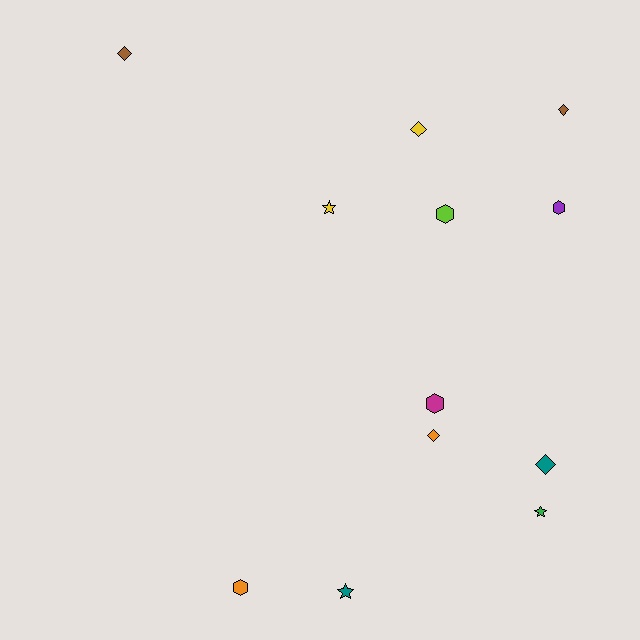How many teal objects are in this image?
There are 2 teal objects.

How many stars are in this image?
There are 3 stars.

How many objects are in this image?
There are 12 objects.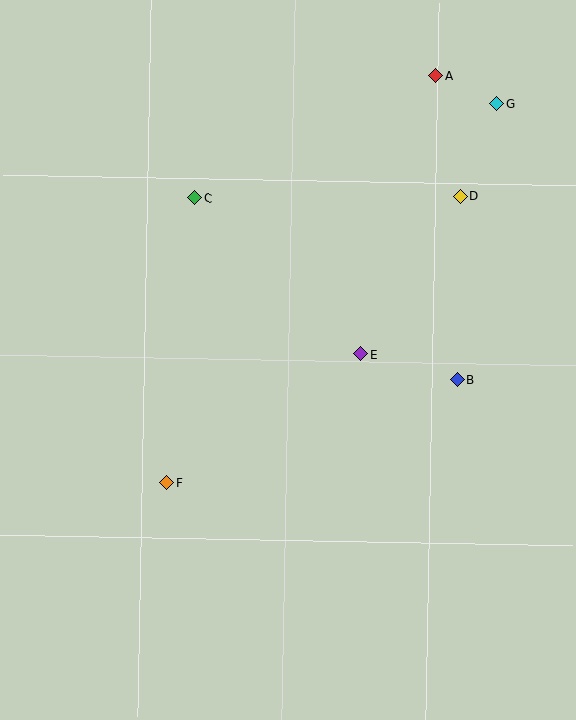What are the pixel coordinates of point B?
Point B is at (457, 380).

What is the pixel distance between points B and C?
The distance between B and C is 319 pixels.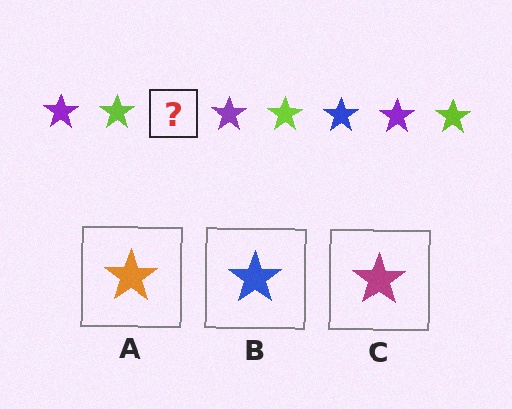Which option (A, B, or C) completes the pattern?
B.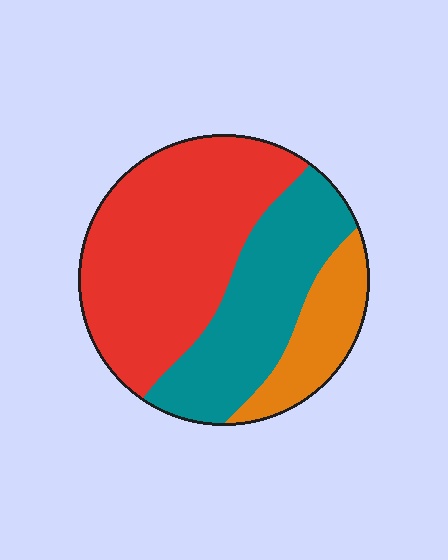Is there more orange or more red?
Red.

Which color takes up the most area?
Red, at roughly 50%.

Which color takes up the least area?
Orange, at roughly 15%.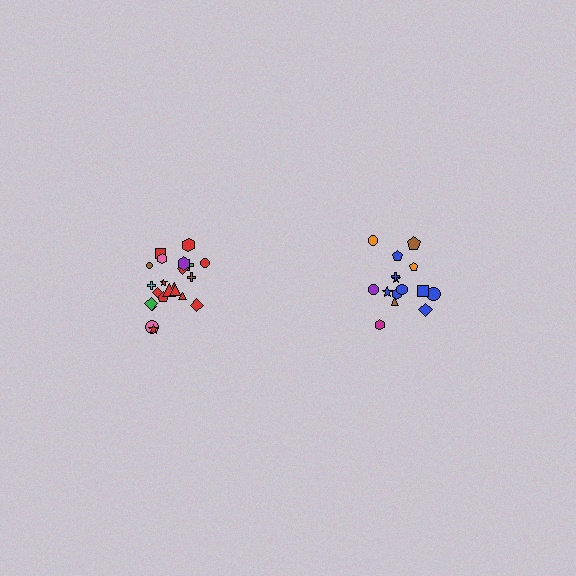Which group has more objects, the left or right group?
The left group.